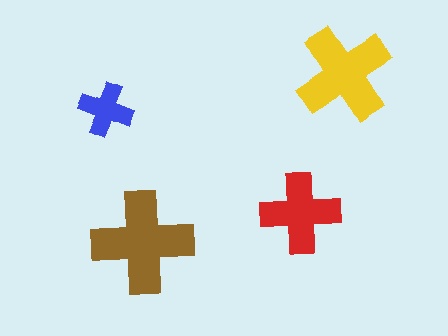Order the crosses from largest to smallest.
the brown one, the yellow one, the red one, the blue one.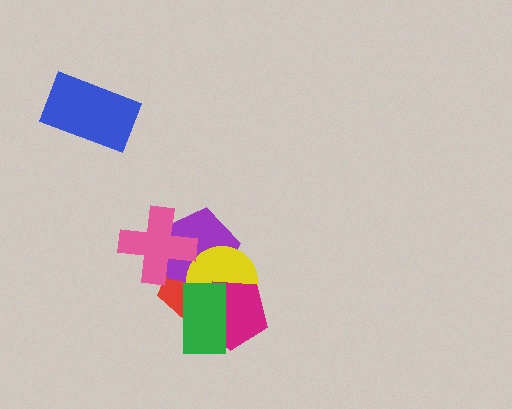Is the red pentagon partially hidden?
Yes, it is partially covered by another shape.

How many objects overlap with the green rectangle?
4 objects overlap with the green rectangle.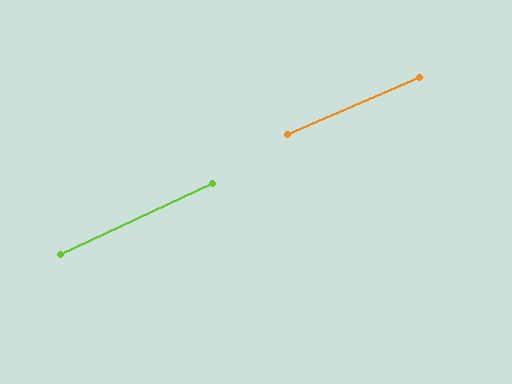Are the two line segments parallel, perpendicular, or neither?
Parallel — their directions differ by only 1.4°.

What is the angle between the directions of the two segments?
Approximately 1 degree.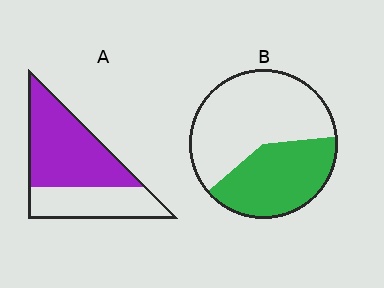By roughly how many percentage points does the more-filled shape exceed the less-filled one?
By roughly 20 percentage points (A over B).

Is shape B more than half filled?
No.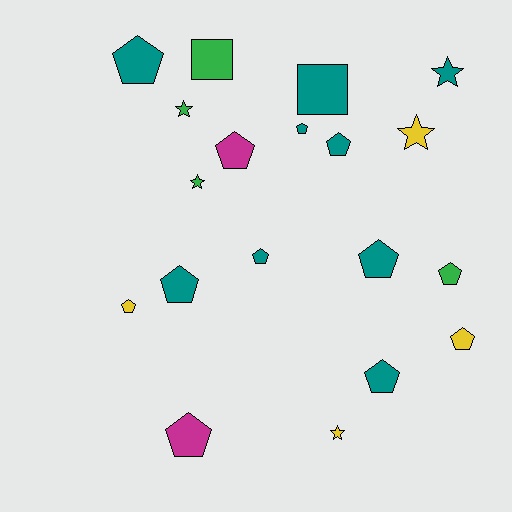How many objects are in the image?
There are 19 objects.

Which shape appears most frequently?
Pentagon, with 12 objects.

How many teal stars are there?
There is 1 teal star.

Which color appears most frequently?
Teal, with 9 objects.